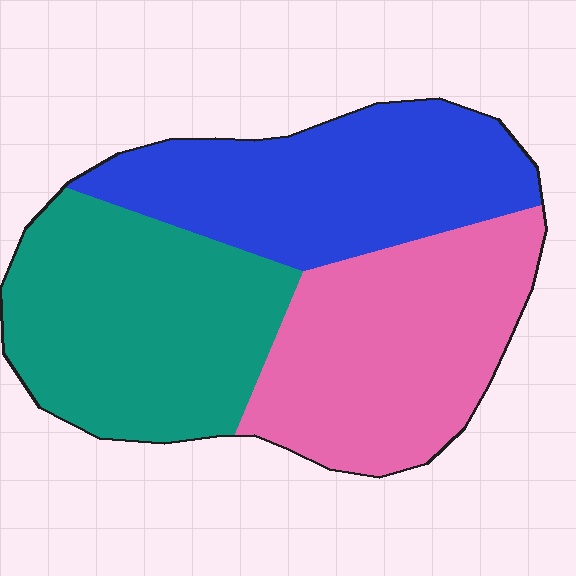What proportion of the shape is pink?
Pink takes up between a third and a half of the shape.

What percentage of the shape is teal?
Teal takes up about one third (1/3) of the shape.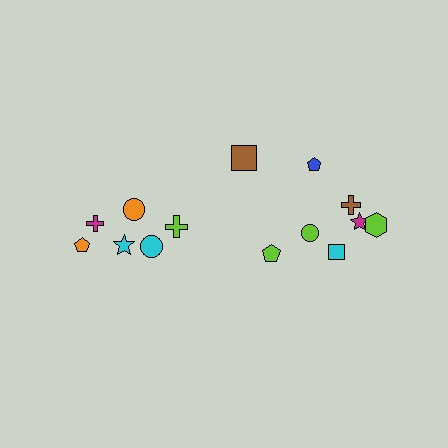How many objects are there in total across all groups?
There are 14 objects.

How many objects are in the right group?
There are 8 objects.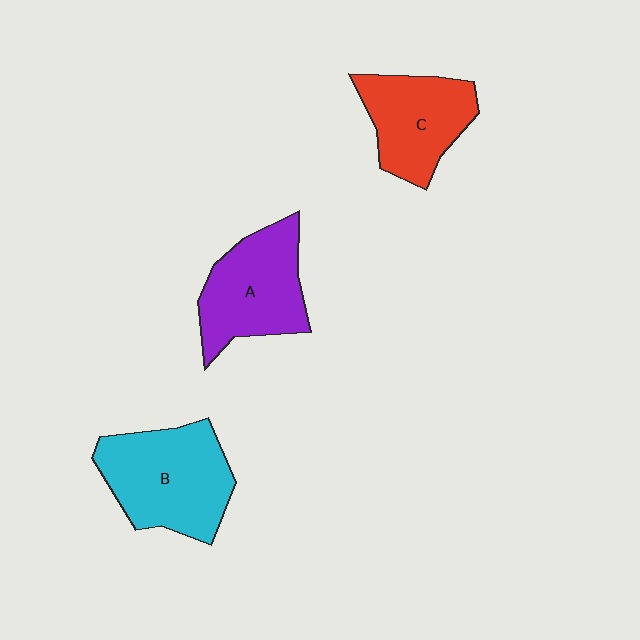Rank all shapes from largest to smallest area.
From largest to smallest: B (cyan), A (purple), C (red).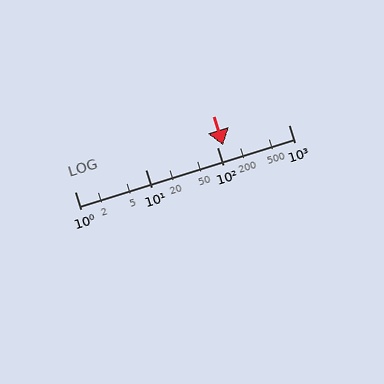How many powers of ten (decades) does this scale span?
The scale spans 3 decades, from 1 to 1000.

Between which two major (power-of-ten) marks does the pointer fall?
The pointer is between 100 and 1000.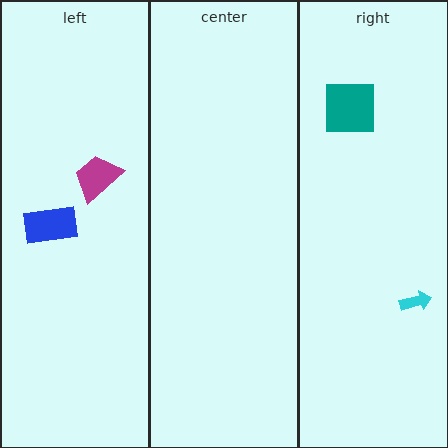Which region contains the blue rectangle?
The left region.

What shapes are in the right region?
The teal square, the cyan arrow.